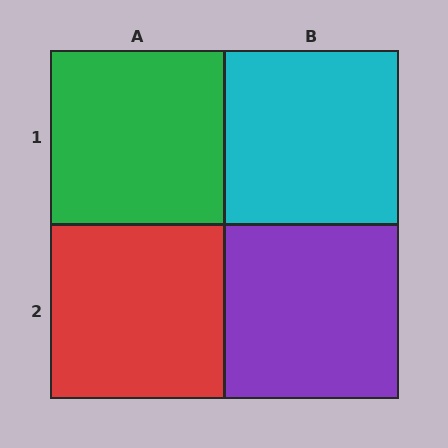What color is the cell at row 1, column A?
Green.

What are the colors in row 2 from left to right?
Red, purple.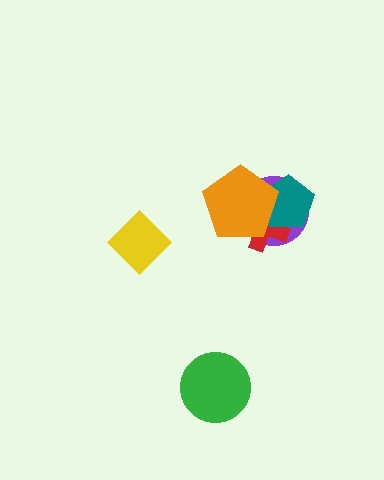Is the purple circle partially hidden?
Yes, it is partially covered by another shape.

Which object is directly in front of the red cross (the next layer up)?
The teal pentagon is directly in front of the red cross.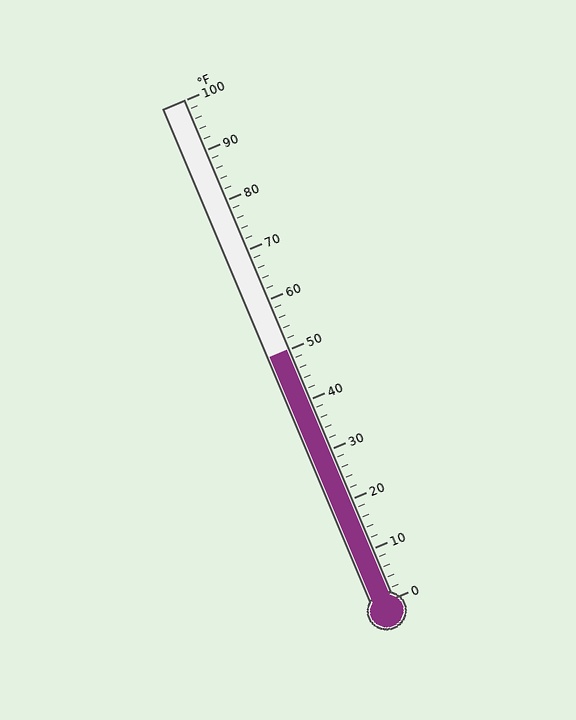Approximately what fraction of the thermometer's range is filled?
The thermometer is filled to approximately 50% of its range.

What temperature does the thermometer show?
The thermometer shows approximately 50°F.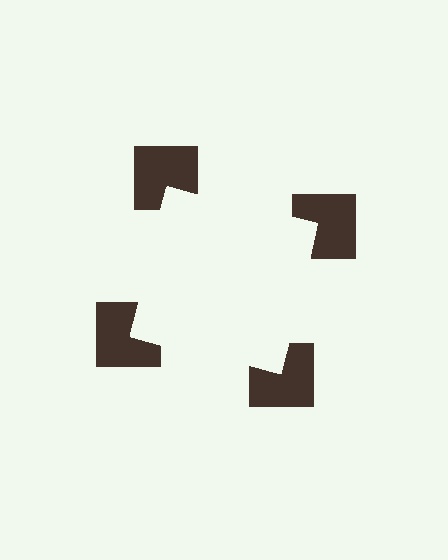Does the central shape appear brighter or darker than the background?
It typically appears slightly brighter than the background, even though no actual brightness change is drawn.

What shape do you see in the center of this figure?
An illusory square — its edges are inferred from the aligned wedge cuts in the notched squares, not physically drawn.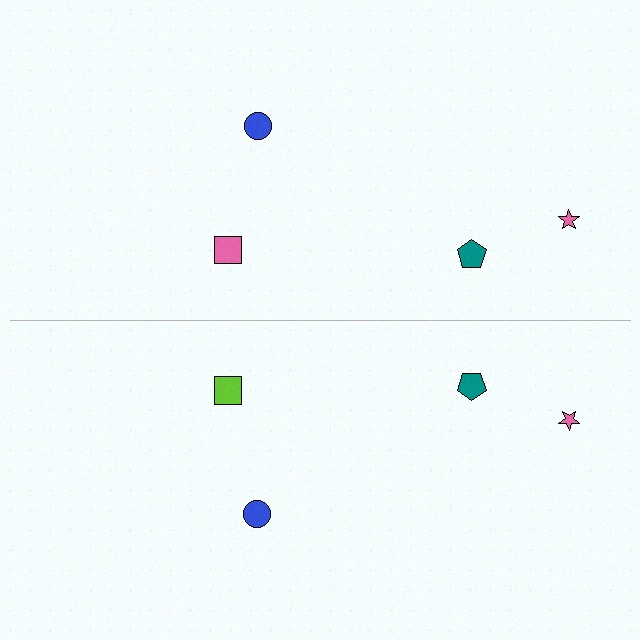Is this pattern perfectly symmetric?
No, the pattern is not perfectly symmetric. The lime square on the bottom side breaks the symmetry — its mirror counterpart is pink.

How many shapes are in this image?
There are 8 shapes in this image.